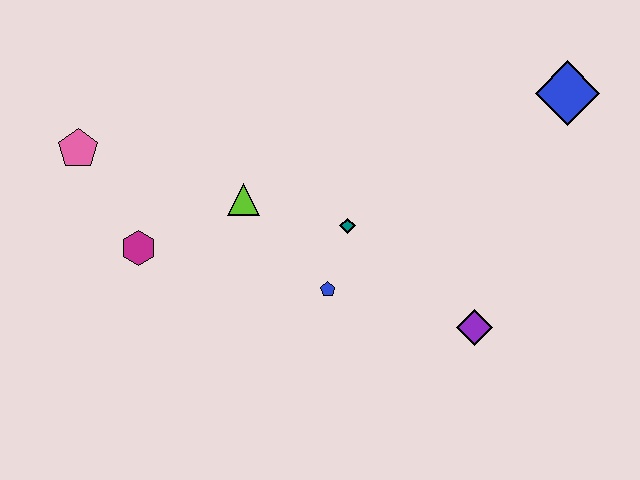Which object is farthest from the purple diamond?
The pink pentagon is farthest from the purple diamond.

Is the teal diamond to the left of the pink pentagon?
No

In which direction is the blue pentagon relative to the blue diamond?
The blue pentagon is to the left of the blue diamond.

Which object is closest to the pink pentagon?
The magenta hexagon is closest to the pink pentagon.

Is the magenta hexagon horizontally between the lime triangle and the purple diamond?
No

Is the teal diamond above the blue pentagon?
Yes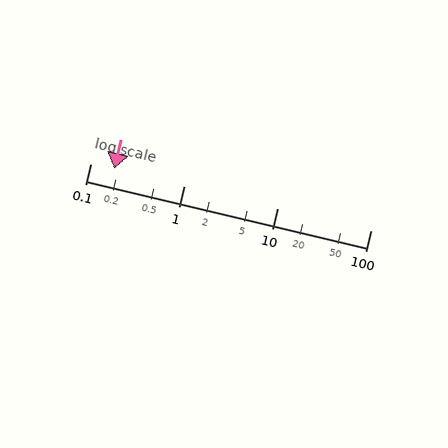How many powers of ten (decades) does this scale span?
The scale spans 3 decades, from 0.1 to 100.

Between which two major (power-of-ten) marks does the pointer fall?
The pointer is between 0.1 and 1.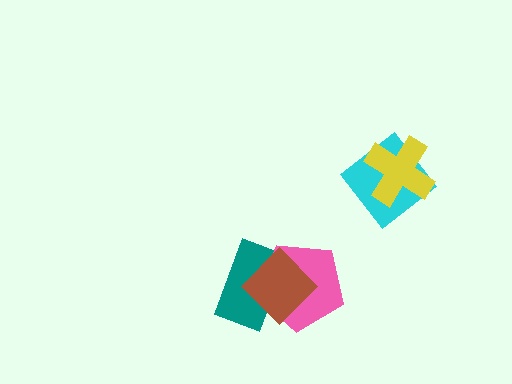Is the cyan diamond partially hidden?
Yes, it is partially covered by another shape.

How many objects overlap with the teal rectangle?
2 objects overlap with the teal rectangle.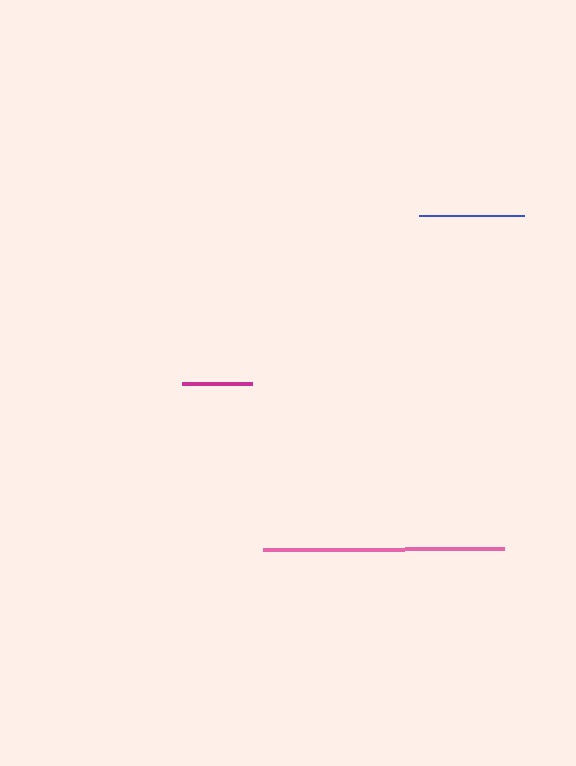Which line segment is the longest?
The pink line is the longest at approximately 241 pixels.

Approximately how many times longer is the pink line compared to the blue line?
The pink line is approximately 2.3 times the length of the blue line.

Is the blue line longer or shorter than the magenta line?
The blue line is longer than the magenta line.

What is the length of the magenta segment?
The magenta segment is approximately 70 pixels long.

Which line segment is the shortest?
The magenta line is the shortest at approximately 70 pixels.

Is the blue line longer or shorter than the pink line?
The pink line is longer than the blue line.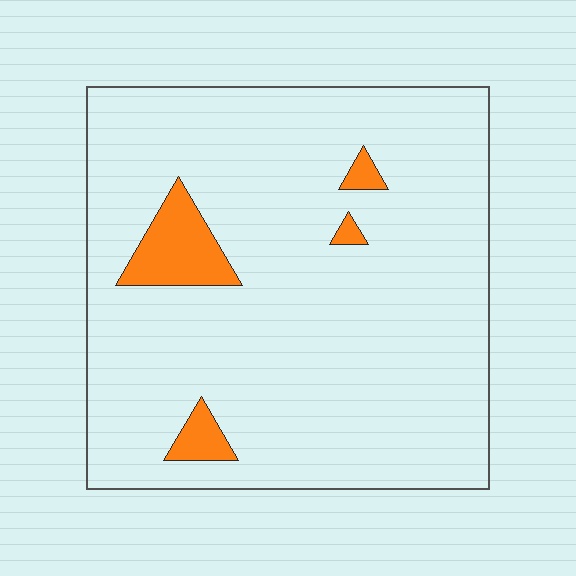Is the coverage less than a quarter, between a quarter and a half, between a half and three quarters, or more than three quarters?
Less than a quarter.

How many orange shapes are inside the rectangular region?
4.